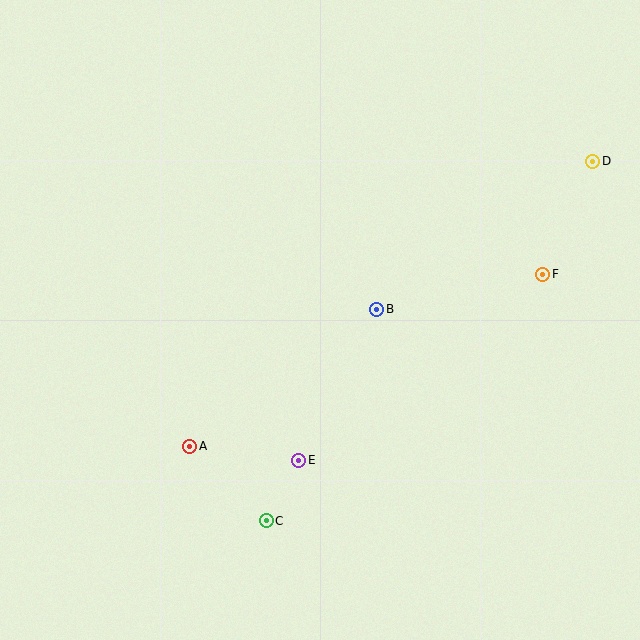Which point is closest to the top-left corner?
Point A is closest to the top-left corner.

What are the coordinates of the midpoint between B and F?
The midpoint between B and F is at (460, 292).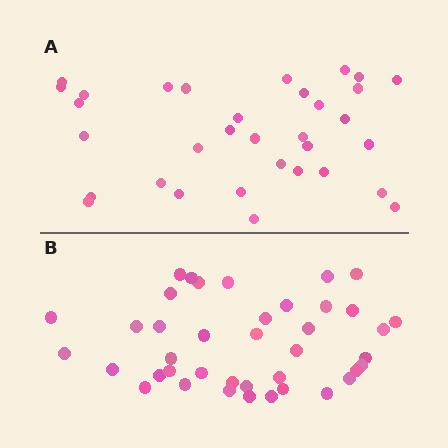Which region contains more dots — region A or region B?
Region B (the bottom region) has more dots.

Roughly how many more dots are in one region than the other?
Region B has roughly 8 or so more dots than region A.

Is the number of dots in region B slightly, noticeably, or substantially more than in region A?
Region B has only slightly more — the two regions are fairly close. The ratio is roughly 1.2 to 1.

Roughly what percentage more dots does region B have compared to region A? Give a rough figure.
About 20% more.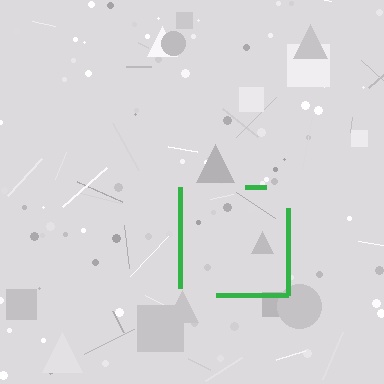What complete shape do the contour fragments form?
The contour fragments form a square.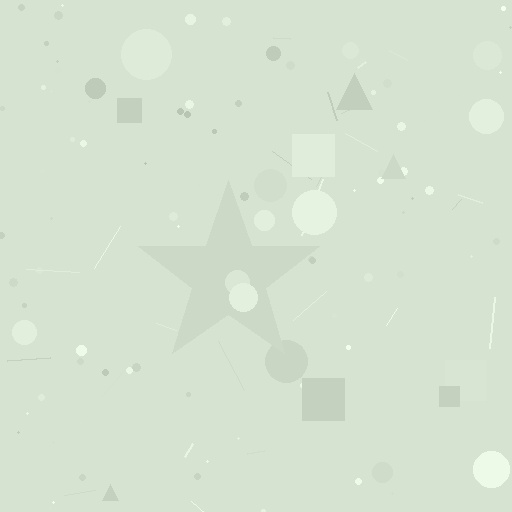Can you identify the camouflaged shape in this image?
The camouflaged shape is a star.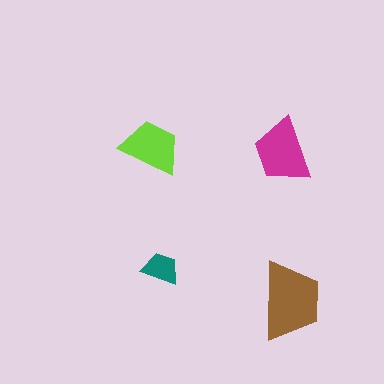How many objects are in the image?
There are 4 objects in the image.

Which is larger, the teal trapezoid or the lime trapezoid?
The lime one.